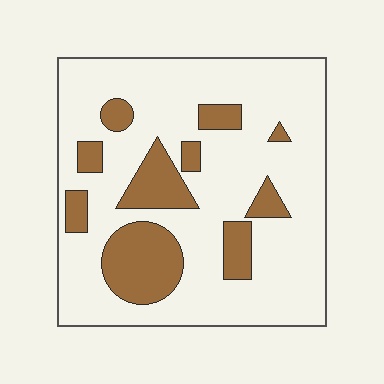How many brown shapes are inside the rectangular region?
10.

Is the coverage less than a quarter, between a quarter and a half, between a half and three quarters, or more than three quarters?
Less than a quarter.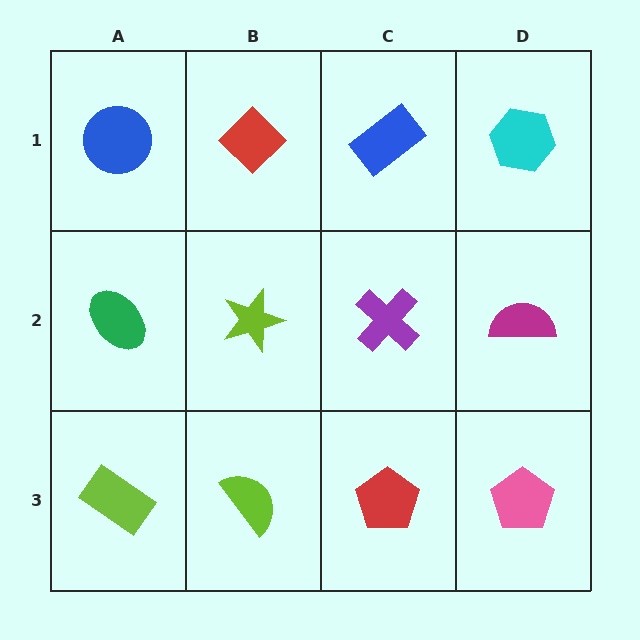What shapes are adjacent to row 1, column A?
A green ellipse (row 2, column A), a red diamond (row 1, column B).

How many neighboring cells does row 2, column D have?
3.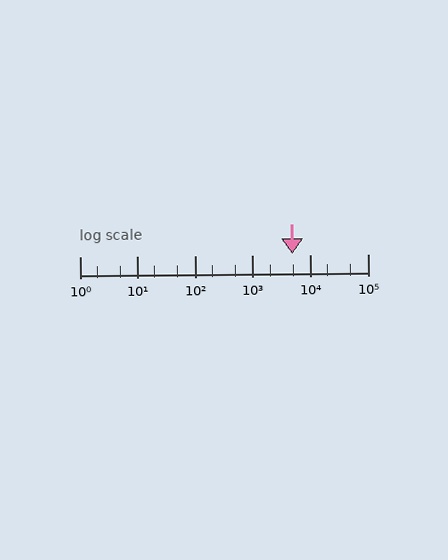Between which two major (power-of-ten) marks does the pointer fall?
The pointer is between 1000 and 10000.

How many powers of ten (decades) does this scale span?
The scale spans 5 decades, from 1 to 100000.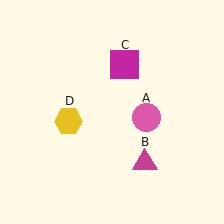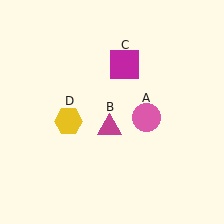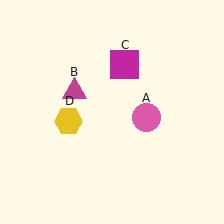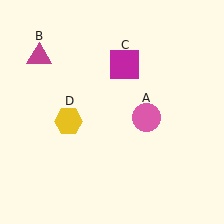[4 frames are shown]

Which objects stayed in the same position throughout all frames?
Pink circle (object A) and magenta square (object C) and yellow hexagon (object D) remained stationary.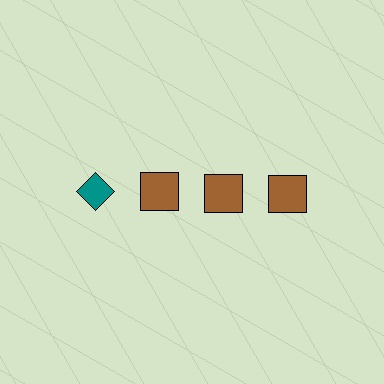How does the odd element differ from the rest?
It differs in both color (teal instead of brown) and shape (diamond instead of square).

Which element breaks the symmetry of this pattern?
The teal diamond in the top row, leftmost column breaks the symmetry. All other shapes are brown squares.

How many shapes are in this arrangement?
There are 4 shapes arranged in a grid pattern.